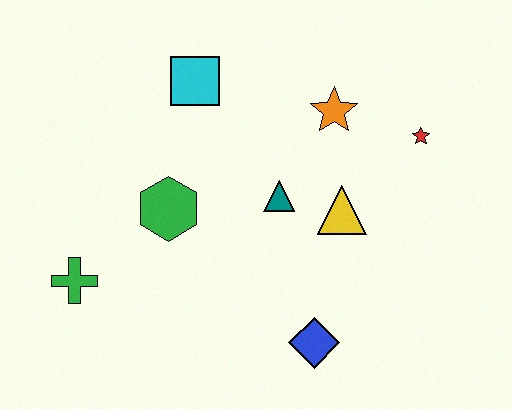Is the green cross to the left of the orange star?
Yes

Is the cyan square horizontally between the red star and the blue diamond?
No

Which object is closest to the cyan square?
The green hexagon is closest to the cyan square.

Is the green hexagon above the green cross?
Yes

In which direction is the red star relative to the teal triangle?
The red star is to the right of the teal triangle.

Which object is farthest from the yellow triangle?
The green cross is farthest from the yellow triangle.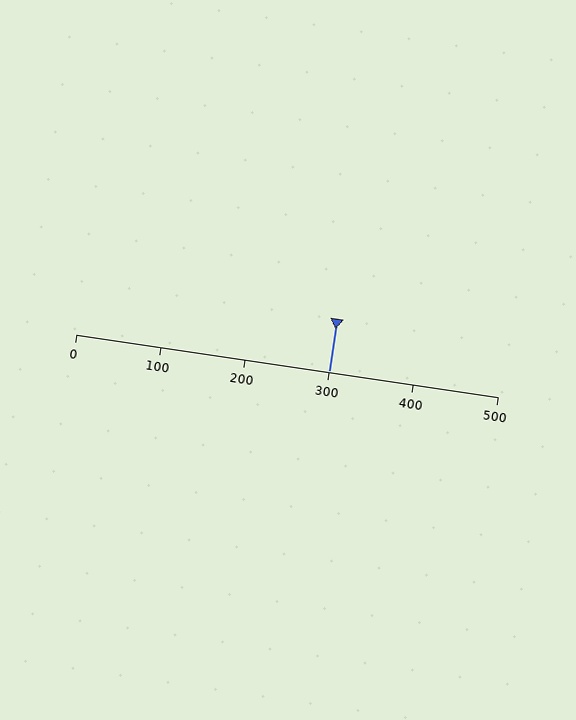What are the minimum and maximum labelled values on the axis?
The axis runs from 0 to 500.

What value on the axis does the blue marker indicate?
The marker indicates approximately 300.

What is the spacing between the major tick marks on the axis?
The major ticks are spaced 100 apart.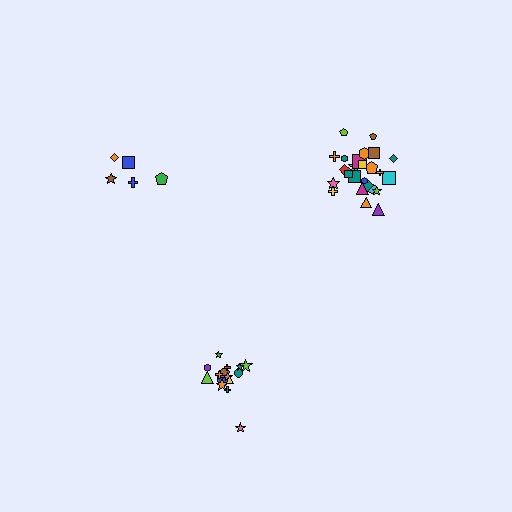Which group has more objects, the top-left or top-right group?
The top-right group.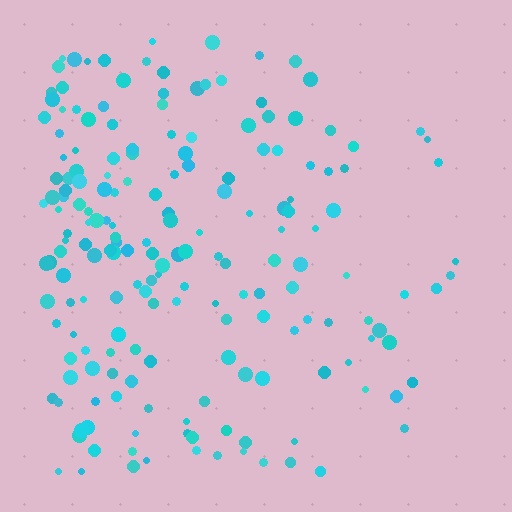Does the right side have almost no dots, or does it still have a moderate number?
Still a moderate number, just noticeably fewer than the left.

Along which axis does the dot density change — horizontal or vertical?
Horizontal.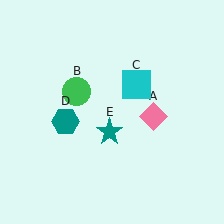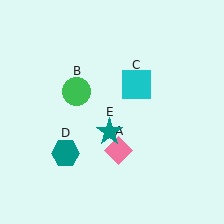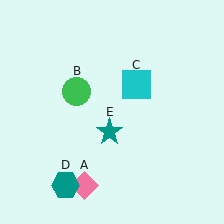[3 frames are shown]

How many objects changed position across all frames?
2 objects changed position: pink diamond (object A), teal hexagon (object D).